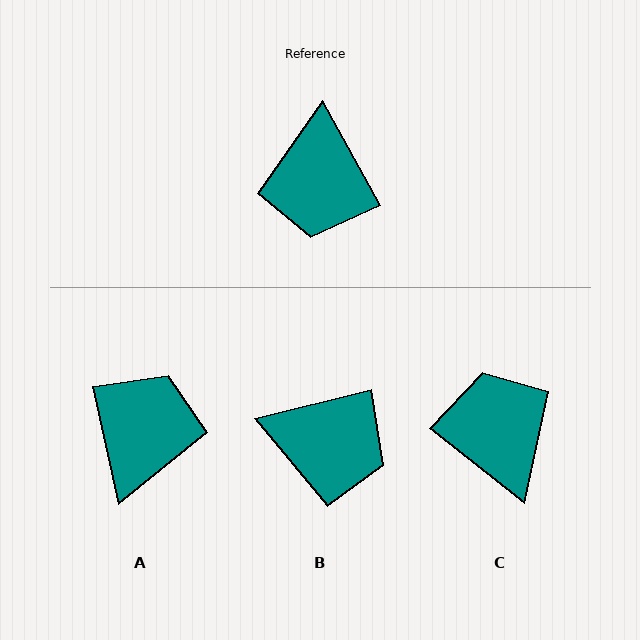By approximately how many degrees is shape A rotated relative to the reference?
Approximately 164 degrees counter-clockwise.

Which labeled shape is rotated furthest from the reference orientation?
A, about 164 degrees away.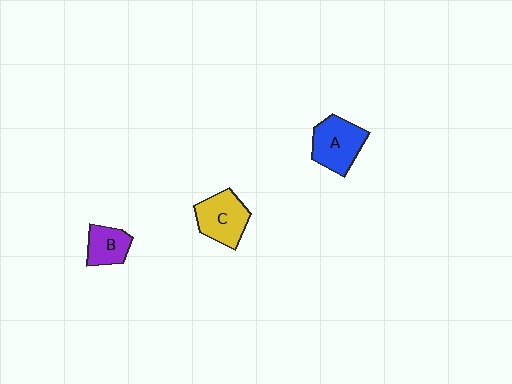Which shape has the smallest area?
Shape B (purple).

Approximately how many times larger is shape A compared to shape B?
Approximately 1.5 times.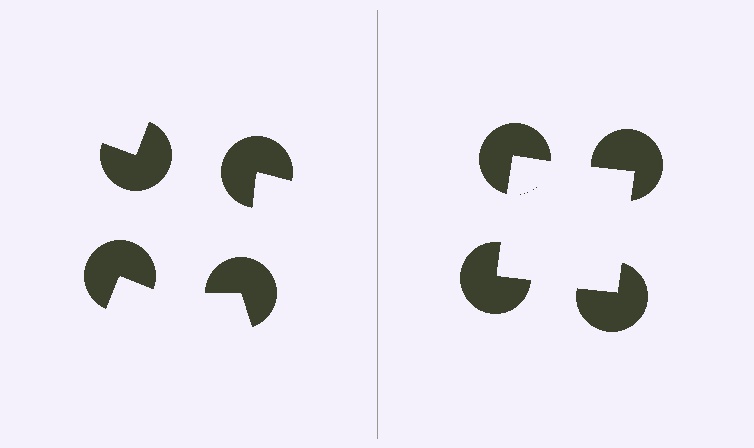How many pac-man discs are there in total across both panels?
8 — 4 on each side.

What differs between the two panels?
The pac-man discs are positioned identically on both sides; only the wedge orientations differ. On the right they align to a square; on the left they are misaligned.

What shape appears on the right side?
An illusory square.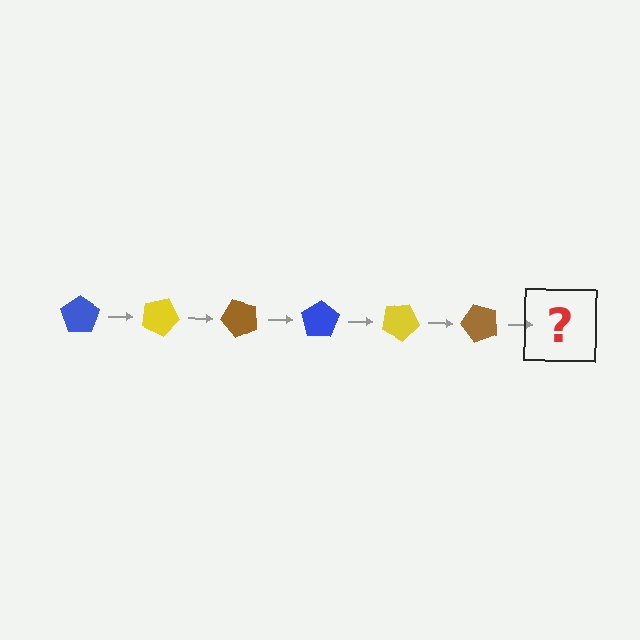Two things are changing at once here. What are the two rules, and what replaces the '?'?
The two rules are that it rotates 25 degrees each step and the color cycles through blue, yellow, and brown. The '?' should be a blue pentagon, rotated 150 degrees from the start.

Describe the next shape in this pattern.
It should be a blue pentagon, rotated 150 degrees from the start.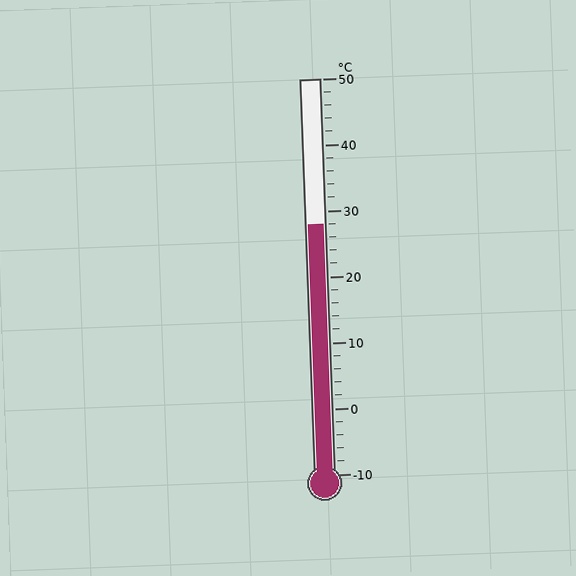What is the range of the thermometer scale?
The thermometer scale ranges from -10°C to 50°C.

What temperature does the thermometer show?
The thermometer shows approximately 28°C.